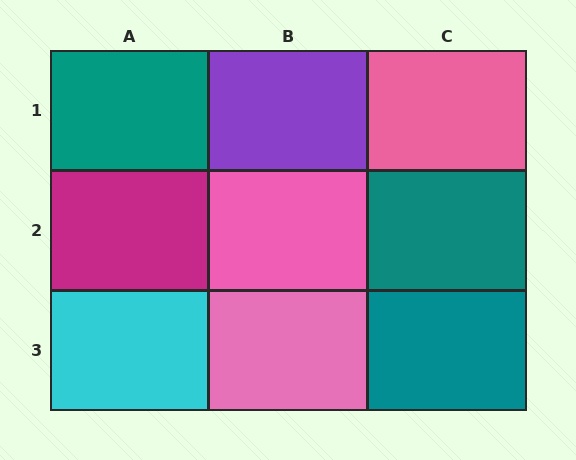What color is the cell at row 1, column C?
Pink.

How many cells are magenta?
1 cell is magenta.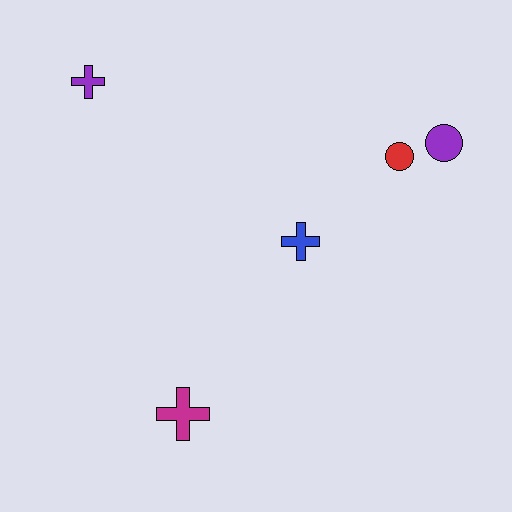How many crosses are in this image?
There are 3 crosses.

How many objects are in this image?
There are 5 objects.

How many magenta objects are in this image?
There is 1 magenta object.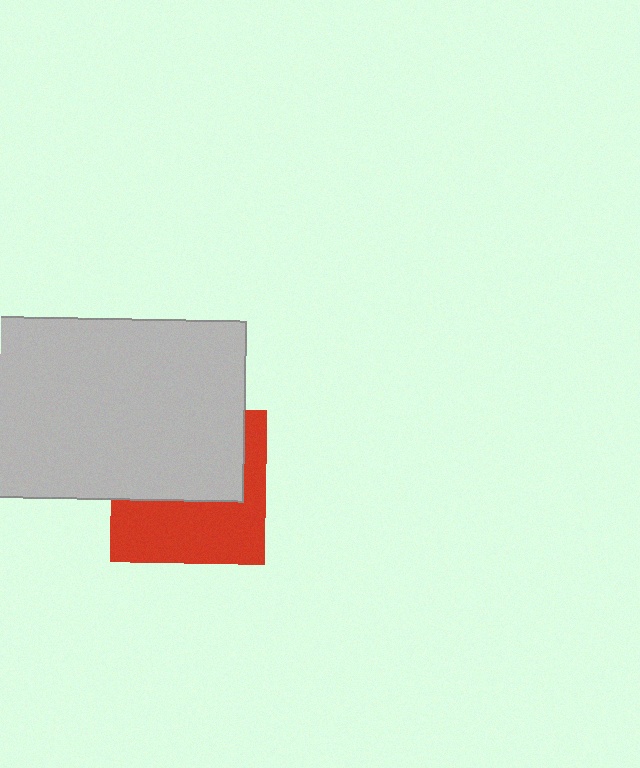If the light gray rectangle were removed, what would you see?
You would see the complete red square.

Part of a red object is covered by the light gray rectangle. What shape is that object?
It is a square.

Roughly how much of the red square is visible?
About half of it is visible (roughly 49%).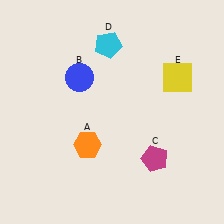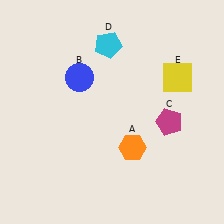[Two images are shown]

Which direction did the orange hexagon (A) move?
The orange hexagon (A) moved right.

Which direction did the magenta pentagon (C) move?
The magenta pentagon (C) moved up.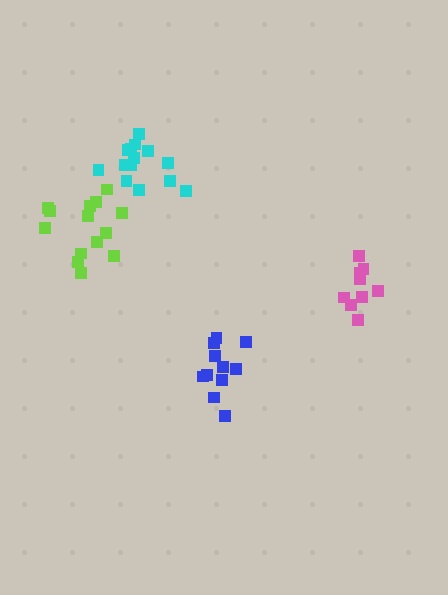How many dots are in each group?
Group 1: 11 dots, Group 2: 14 dots, Group 3: 14 dots, Group 4: 10 dots (49 total).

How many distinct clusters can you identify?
There are 4 distinct clusters.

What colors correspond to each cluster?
The clusters are colored: blue, cyan, lime, pink.